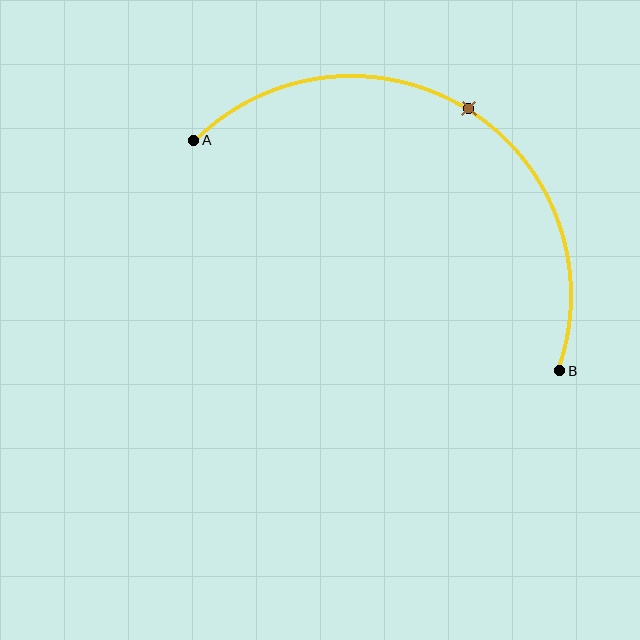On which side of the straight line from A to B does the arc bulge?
The arc bulges above the straight line connecting A and B.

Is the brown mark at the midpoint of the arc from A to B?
Yes. The brown mark lies on the arc at equal arc-length from both A and B — it is the arc midpoint.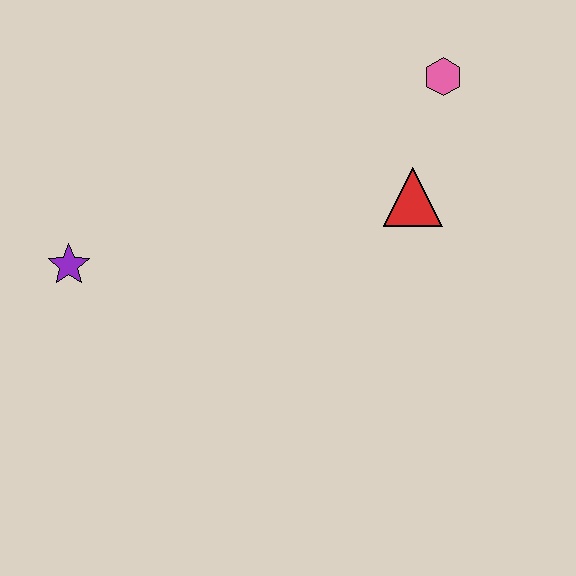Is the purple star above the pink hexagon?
No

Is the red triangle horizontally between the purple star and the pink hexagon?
Yes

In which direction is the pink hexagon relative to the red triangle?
The pink hexagon is above the red triangle.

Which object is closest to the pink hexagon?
The red triangle is closest to the pink hexagon.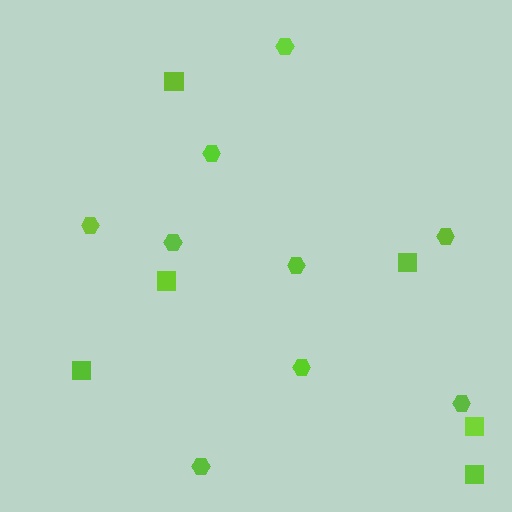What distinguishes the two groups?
There are 2 groups: one group of squares (6) and one group of hexagons (9).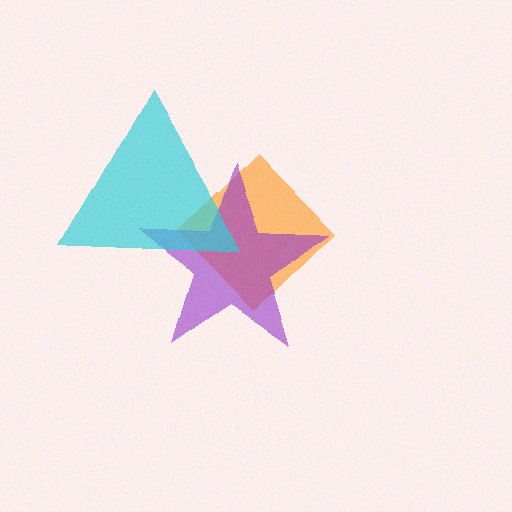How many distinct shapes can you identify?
There are 3 distinct shapes: an orange diamond, a purple star, a cyan triangle.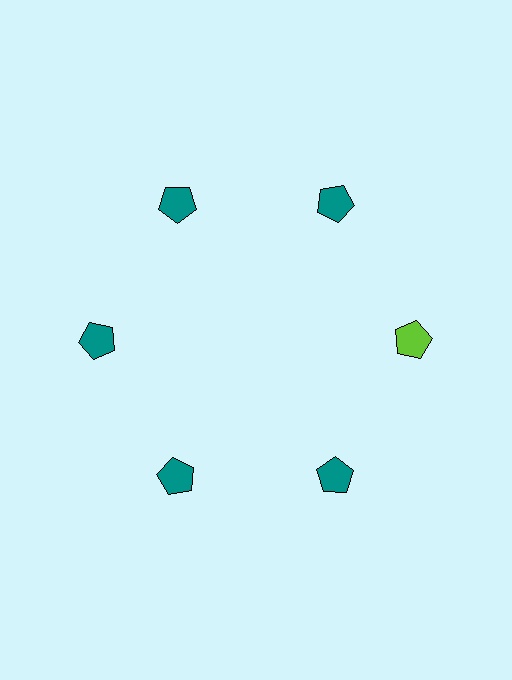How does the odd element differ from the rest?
It has a different color: lime instead of teal.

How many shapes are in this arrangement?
There are 6 shapes arranged in a ring pattern.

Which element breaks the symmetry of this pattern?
The lime pentagon at roughly the 3 o'clock position breaks the symmetry. All other shapes are teal pentagons.